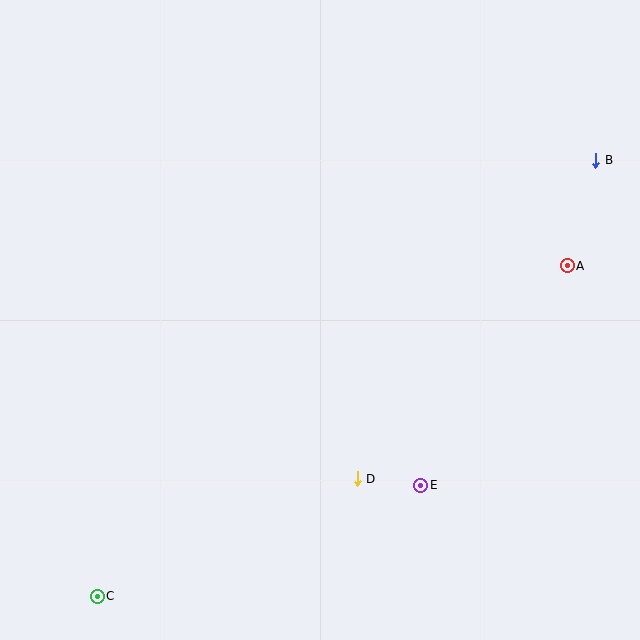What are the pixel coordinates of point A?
Point A is at (567, 266).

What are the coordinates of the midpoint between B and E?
The midpoint between B and E is at (508, 323).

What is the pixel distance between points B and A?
The distance between B and A is 109 pixels.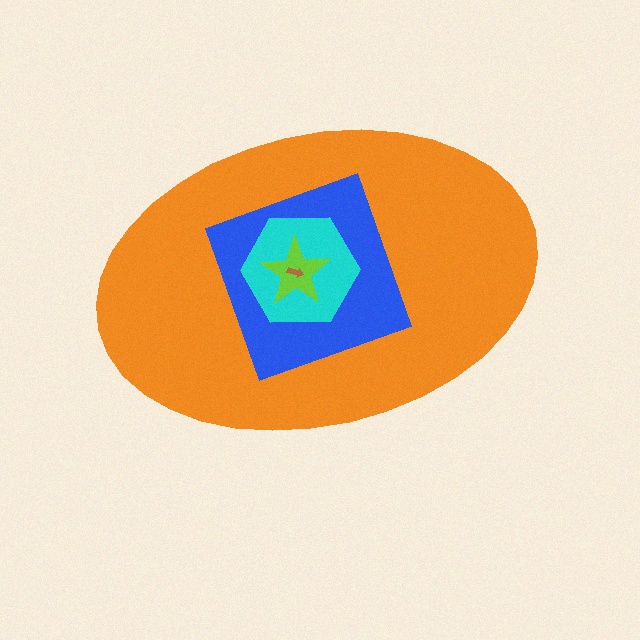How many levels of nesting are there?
5.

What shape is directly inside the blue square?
The cyan hexagon.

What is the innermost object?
The brown arrow.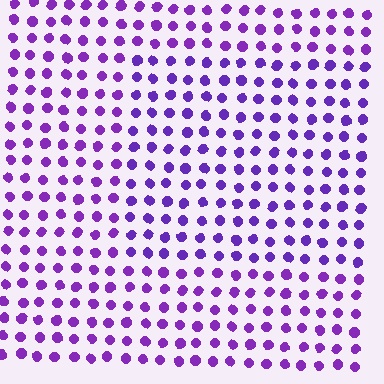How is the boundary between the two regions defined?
The boundary is defined purely by a slight shift in hue (about 14 degrees). Spacing, size, and orientation are identical on both sides.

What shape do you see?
I see a rectangle.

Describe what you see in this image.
The image is filled with small purple elements in a uniform arrangement. A rectangle-shaped region is visible where the elements are tinted to a slightly different hue, forming a subtle color boundary.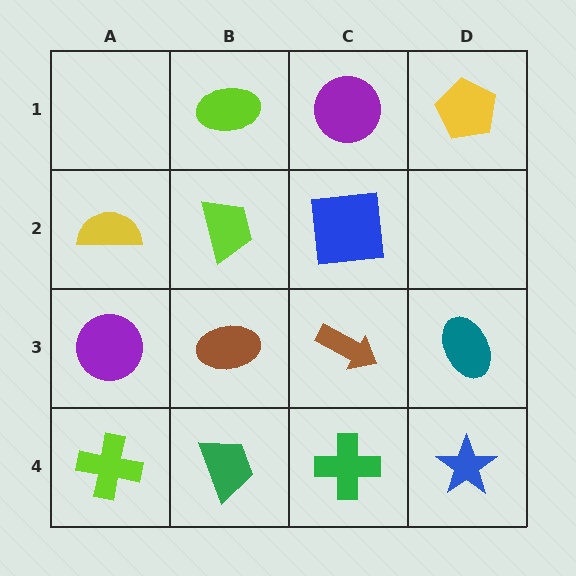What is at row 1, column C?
A purple circle.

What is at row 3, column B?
A brown ellipse.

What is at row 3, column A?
A purple circle.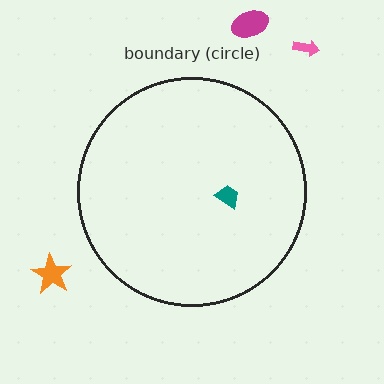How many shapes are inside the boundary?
1 inside, 3 outside.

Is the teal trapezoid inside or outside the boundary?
Inside.